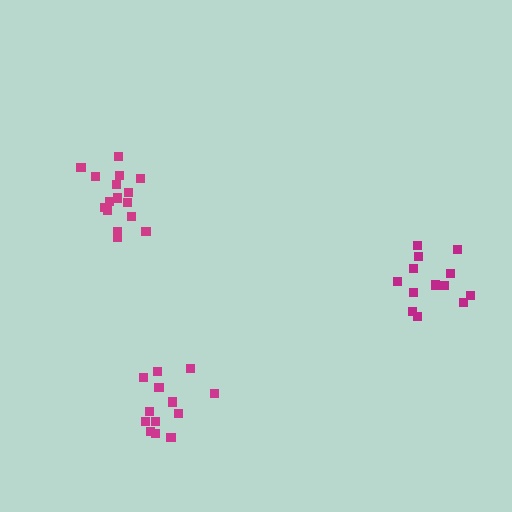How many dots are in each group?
Group 1: 13 dots, Group 2: 16 dots, Group 3: 13 dots (42 total).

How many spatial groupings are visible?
There are 3 spatial groupings.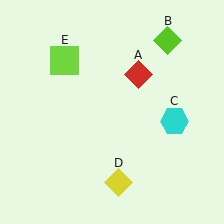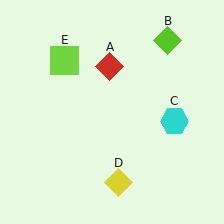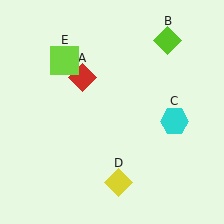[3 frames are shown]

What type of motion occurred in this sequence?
The red diamond (object A) rotated counterclockwise around the center of the scene.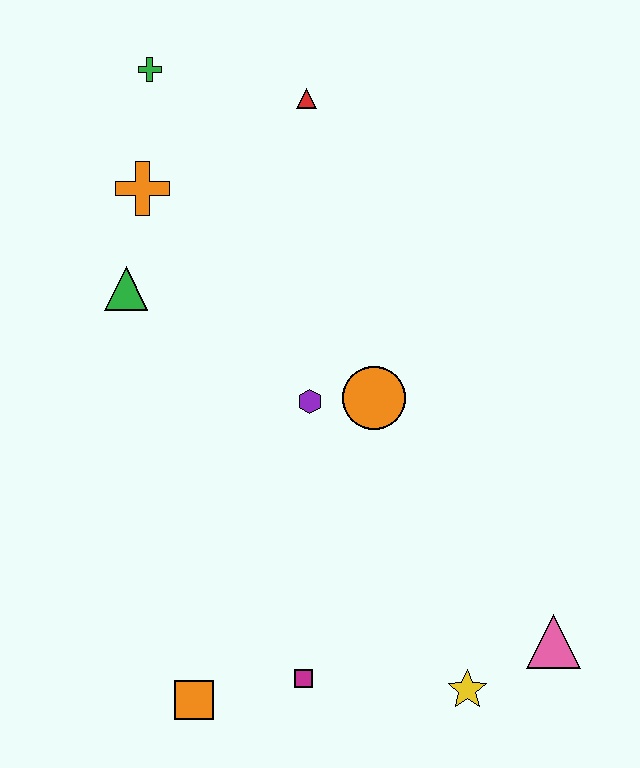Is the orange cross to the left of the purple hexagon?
Yes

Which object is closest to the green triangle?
The orange cross is closest to the green triangle.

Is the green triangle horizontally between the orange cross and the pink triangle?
No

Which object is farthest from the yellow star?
The green cross is farthest from the yellow star.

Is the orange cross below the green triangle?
No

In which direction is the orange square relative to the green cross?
The orange square is below the green cross.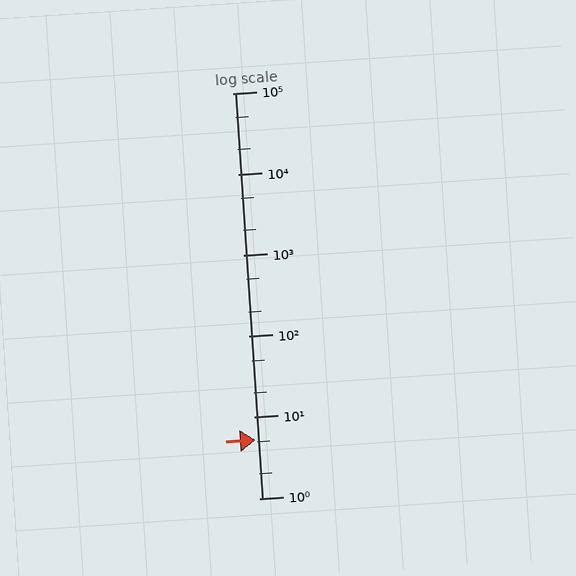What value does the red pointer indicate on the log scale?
The pointer indicates approximately 5.2.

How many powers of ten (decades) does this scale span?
The scale spans 5 decades, from 1 to 100000.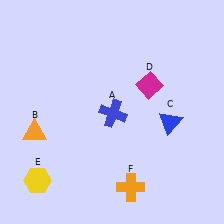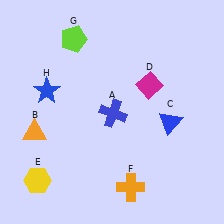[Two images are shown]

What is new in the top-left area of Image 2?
A lime pentagon (G) was added in the top-left area of Image 2.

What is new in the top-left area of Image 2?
A blue star (H) was added in the top-left area of Image 2.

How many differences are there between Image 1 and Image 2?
There are 2 differences between the two images.